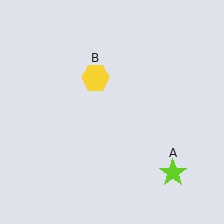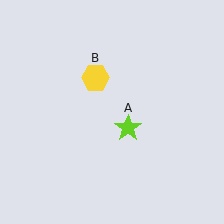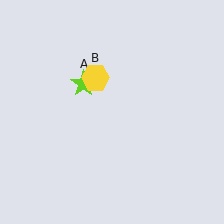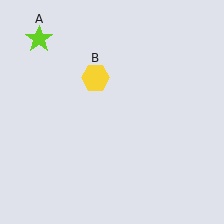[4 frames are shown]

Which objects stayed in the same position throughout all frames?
Yellow hexagon (object B) remained stationary.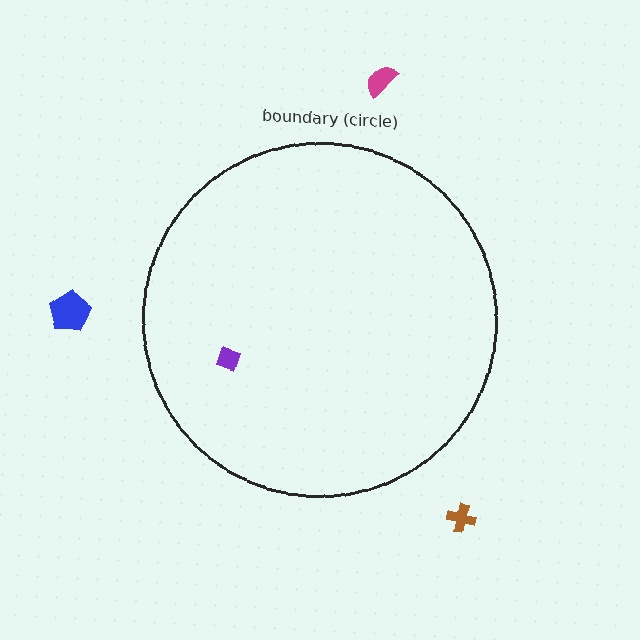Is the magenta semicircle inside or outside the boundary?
Outside.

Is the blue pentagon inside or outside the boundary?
Outside.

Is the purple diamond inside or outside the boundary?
Inside.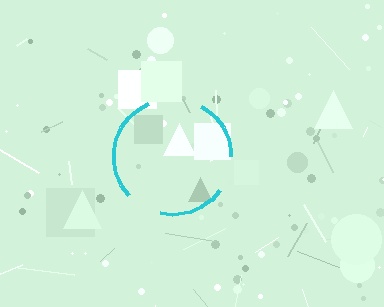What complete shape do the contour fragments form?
The contour fragments form a circle.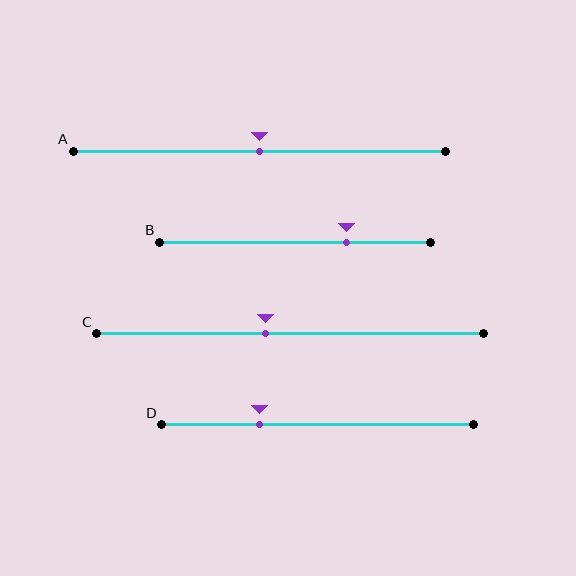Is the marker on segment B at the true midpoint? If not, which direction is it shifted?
No, the marker on segment B is shifted to the right by about 19% of the segment length.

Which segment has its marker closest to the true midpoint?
Segment A has its marker closest to the true midpoint.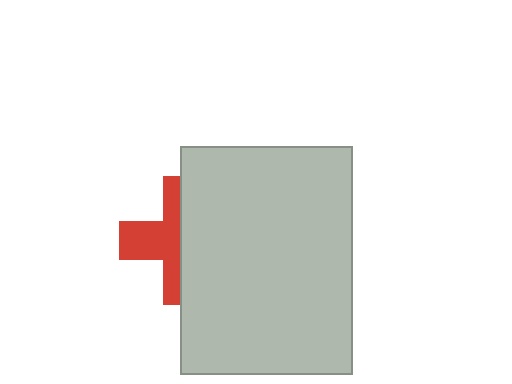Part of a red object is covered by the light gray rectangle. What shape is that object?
It is a cross.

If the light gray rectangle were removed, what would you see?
You would see the complete red cross.